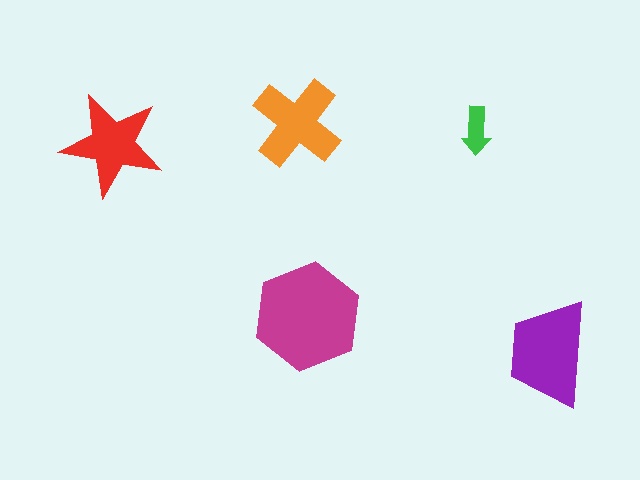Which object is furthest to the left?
The red star is leftmost.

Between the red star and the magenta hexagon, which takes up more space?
The magenta hexagon.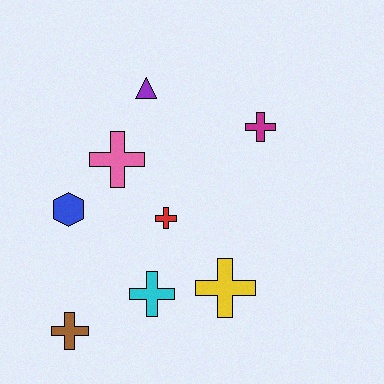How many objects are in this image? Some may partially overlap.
There are 8 objects.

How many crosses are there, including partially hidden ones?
There are 6 crosses.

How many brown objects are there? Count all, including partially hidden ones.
There is 1 brown object.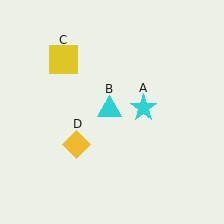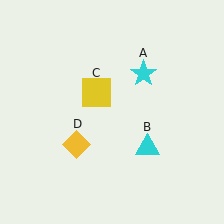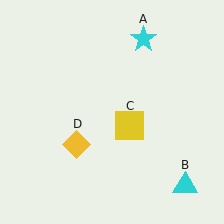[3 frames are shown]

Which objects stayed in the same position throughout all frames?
Yellow diamond (object D) remained stationary.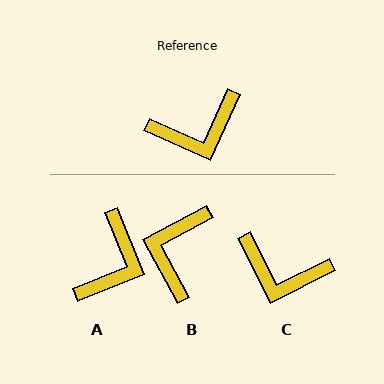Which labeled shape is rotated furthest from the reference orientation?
B, about 127 degrees away.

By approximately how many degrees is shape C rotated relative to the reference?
Approximately 39 degrees clockwise.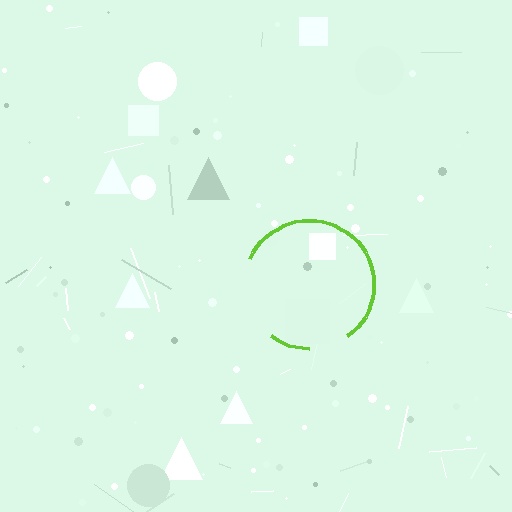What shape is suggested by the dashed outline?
The dashed outline suggests a circle.